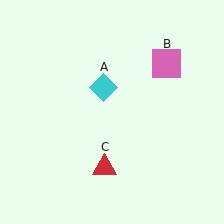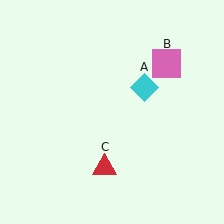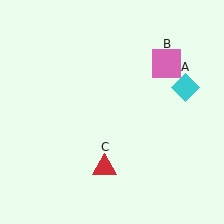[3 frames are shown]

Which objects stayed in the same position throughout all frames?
Pink square (object B) and red triangle (object C) remained stationary.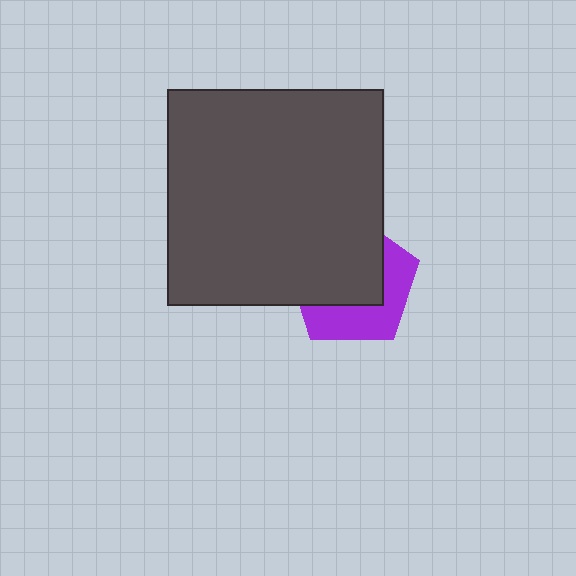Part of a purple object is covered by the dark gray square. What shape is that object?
It is a pentagon.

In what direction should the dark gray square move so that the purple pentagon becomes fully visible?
The dark gray square should move toward the upper-left. That is the shortest direction to clear the overlap and leave the purple pentagon fully visible.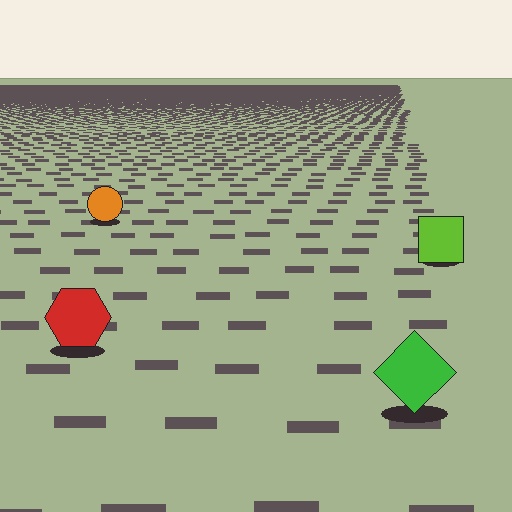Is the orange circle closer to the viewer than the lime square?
No. The lime square is closer — you can tell from the texture gradient: the ground texture is coarser near it.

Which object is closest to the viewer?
The green diamond is closest. The texture marks near it are larger and more spread out.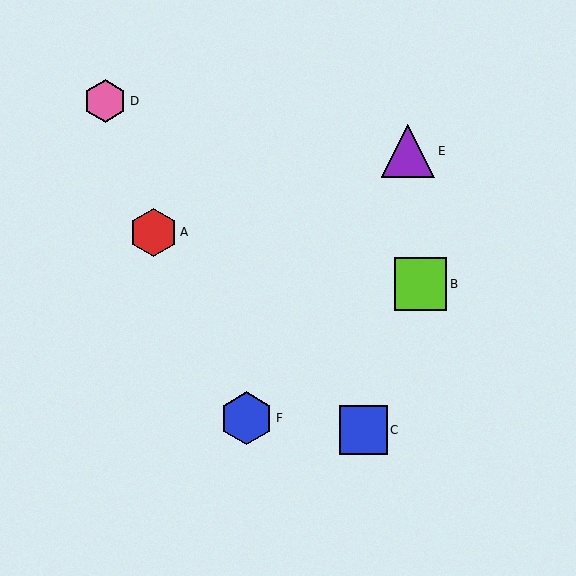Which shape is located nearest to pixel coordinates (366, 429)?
The blue square (labeled C) at (363, 430) is nearest to that location.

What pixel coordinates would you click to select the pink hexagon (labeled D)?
Click at (105, 101) to select the pink hexagon D.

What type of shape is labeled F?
Shape F is a blue hexagon.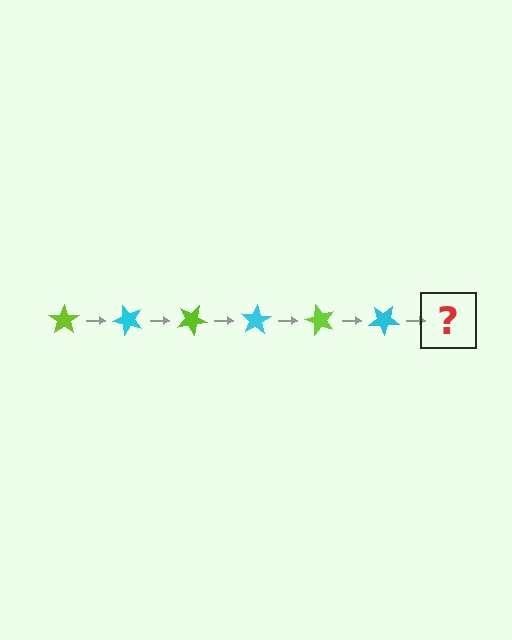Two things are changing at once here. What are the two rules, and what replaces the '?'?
The two rules are that it rotates 50 degrees each step and the color cycles through lime and cyan. The '?' should be a lime star, rotated 300 degrees from the start.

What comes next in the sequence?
The next element should be a lime star, rotated 300 degrees from the start.